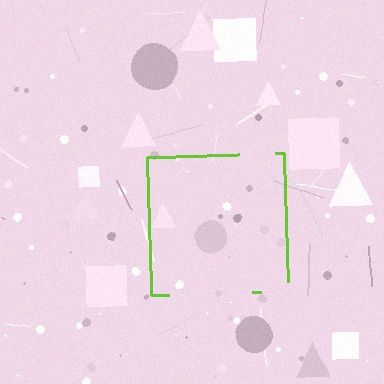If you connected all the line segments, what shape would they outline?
They would outline a square.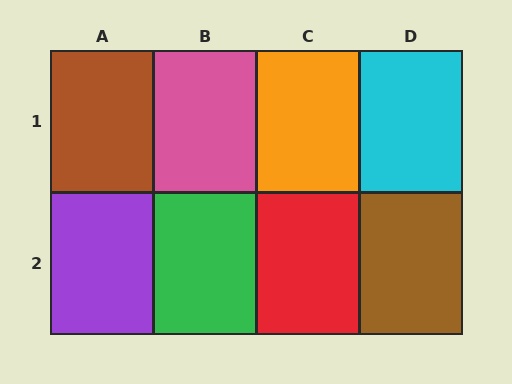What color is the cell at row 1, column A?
Brown.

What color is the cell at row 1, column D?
Cyan.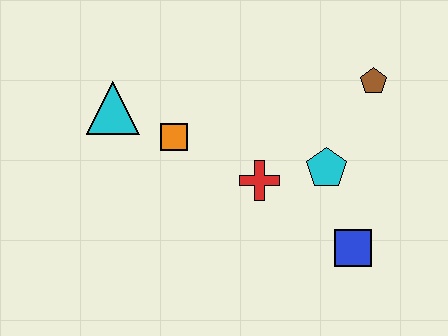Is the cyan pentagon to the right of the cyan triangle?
Yes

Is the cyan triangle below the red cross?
No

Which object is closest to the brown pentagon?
The cyan pentagon is closest to the brown pentagon.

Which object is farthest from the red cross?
The cyan triangle is farthest from the red cross.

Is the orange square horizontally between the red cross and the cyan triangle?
Yes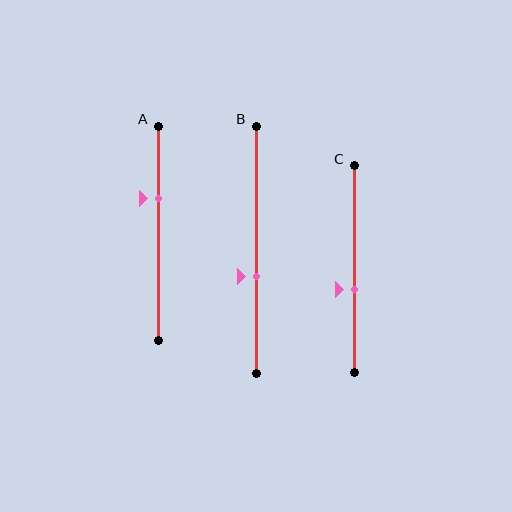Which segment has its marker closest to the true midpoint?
Segment C has its marker closest to the true midpoint.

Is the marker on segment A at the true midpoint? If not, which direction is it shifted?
No, the marker on segment A is shifted upward by about 16% of the segment length.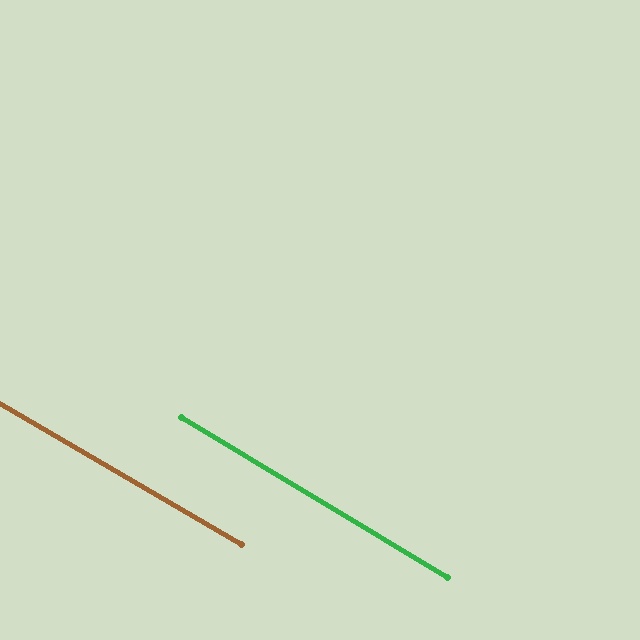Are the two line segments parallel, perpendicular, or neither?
Parallel — their directions differ by only 0.8°.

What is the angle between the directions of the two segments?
Approximately 1 degree.